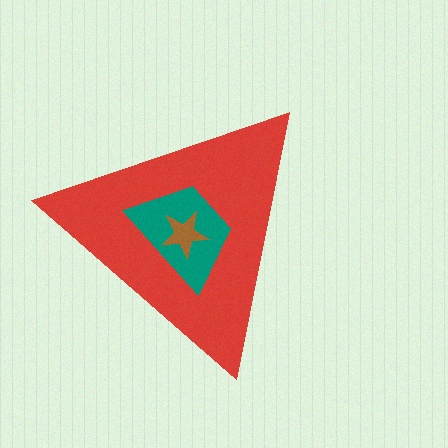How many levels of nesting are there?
3.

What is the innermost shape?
The brown star.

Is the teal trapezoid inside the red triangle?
Yes.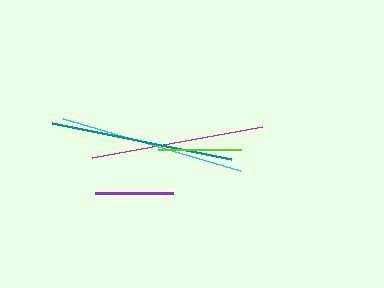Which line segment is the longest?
The cyan line is the longest at approximately 185 pixels.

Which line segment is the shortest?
The purple line is the shortest at approximately 78 pixels.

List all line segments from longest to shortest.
From longest to shortest: cyan, teal, magenta, lime, purple.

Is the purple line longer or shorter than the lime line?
The lime line is longer than the purple line.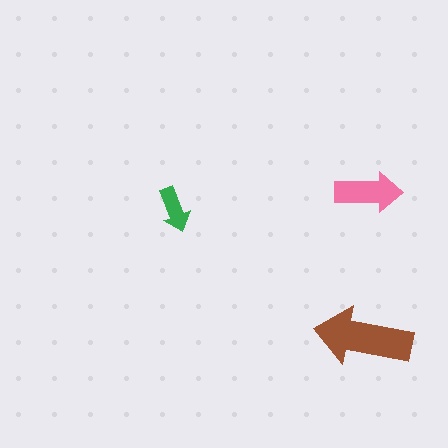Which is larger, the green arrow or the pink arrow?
The pink one.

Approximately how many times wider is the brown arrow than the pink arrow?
About 1.5 times wider.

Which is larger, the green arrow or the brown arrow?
The brown one.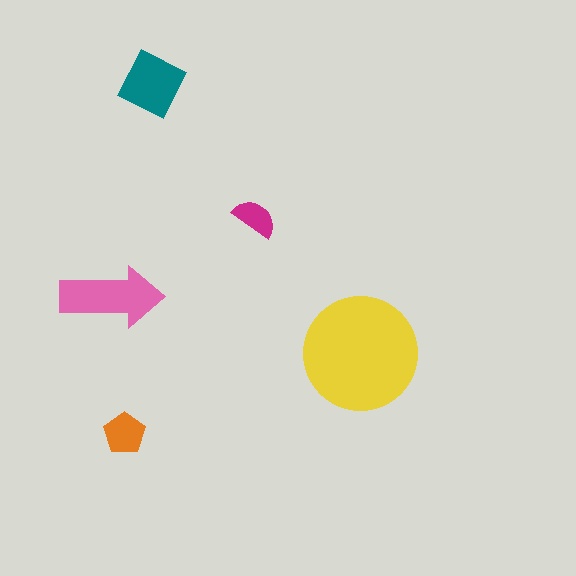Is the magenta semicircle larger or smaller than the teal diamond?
Smaller.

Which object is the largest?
The yellow circle.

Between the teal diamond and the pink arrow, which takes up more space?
The pink arrow.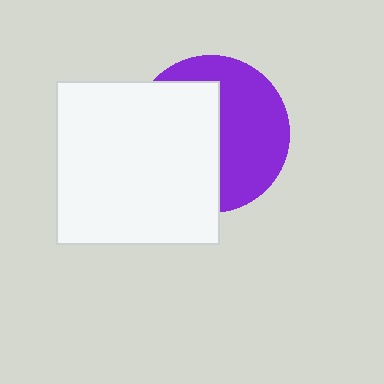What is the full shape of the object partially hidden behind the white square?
The partially hidden object is a purple circle.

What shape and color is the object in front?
The object in front is a white square.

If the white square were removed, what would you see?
You would see the complete purple circle.